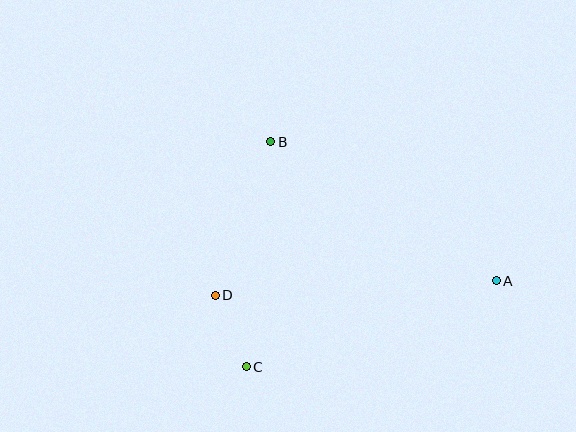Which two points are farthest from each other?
Points A and D are farthest from each other.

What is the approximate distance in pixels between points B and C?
The distance between B and C is approximately 226 pixels.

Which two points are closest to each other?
Points C and D are closest to each other.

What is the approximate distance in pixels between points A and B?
The distance between A and B is approximately 265 pixels.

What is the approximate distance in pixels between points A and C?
The distance between A and C is approximately 264 pixels.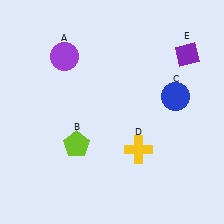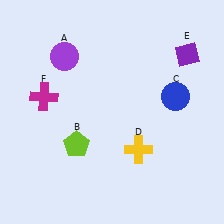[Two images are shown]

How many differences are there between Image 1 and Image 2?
There is 1 difference between the two images.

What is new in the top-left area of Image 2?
A magenta cross (F) was added in the top-left area of Image 2.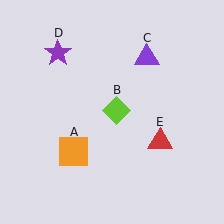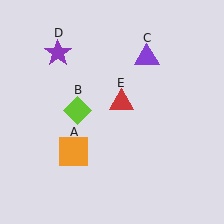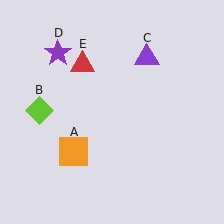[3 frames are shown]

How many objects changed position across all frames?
2 objects changed position: lime diamond (object B), red triangle (object E).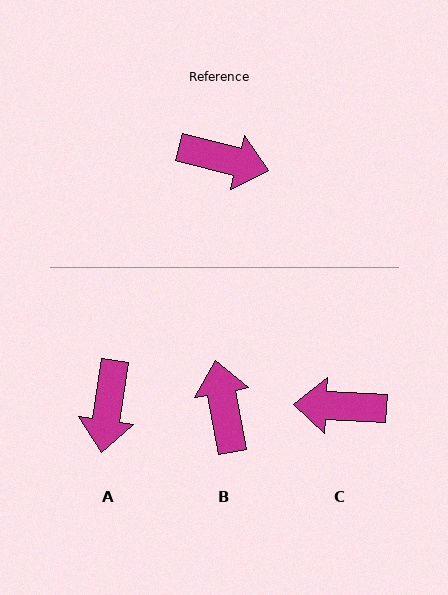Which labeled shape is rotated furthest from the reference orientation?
C, about 168 degrees away.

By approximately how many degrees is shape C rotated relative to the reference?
Approximately 168 degrees clockwise.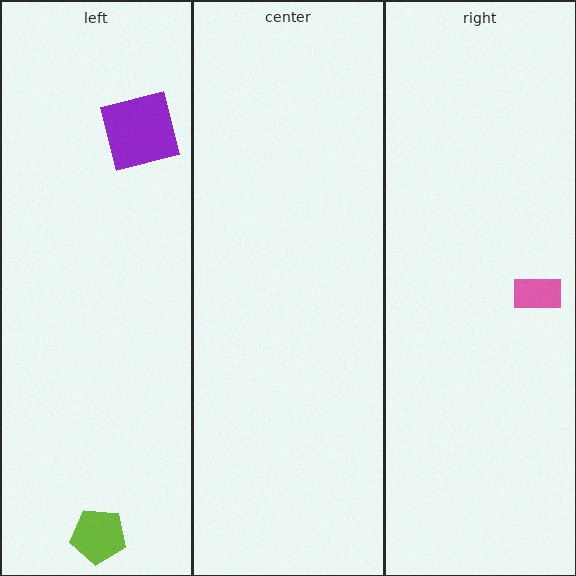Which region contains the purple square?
The left region.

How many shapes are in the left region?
2.